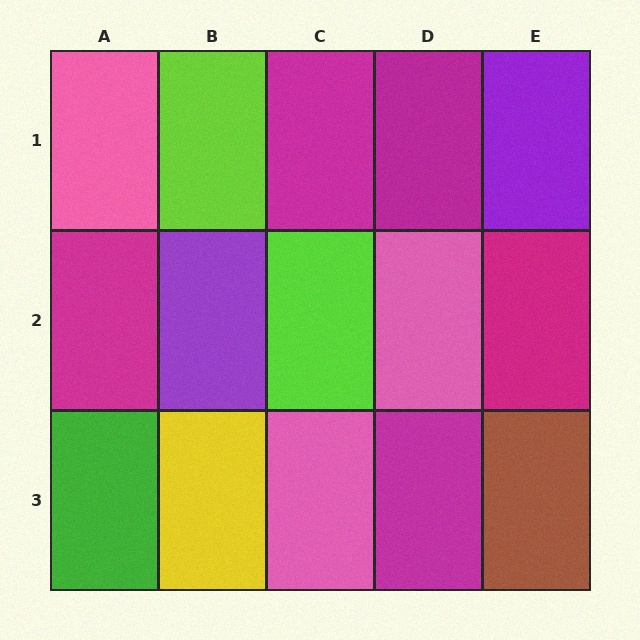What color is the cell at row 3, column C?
Pink.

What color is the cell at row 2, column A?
Magenta.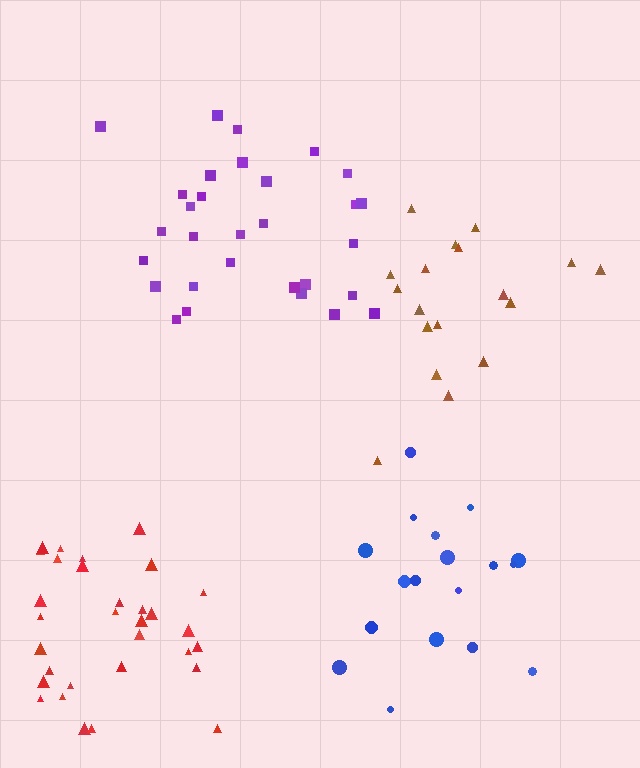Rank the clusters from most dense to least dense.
purple, red, blue, brown.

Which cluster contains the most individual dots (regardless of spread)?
Red (31).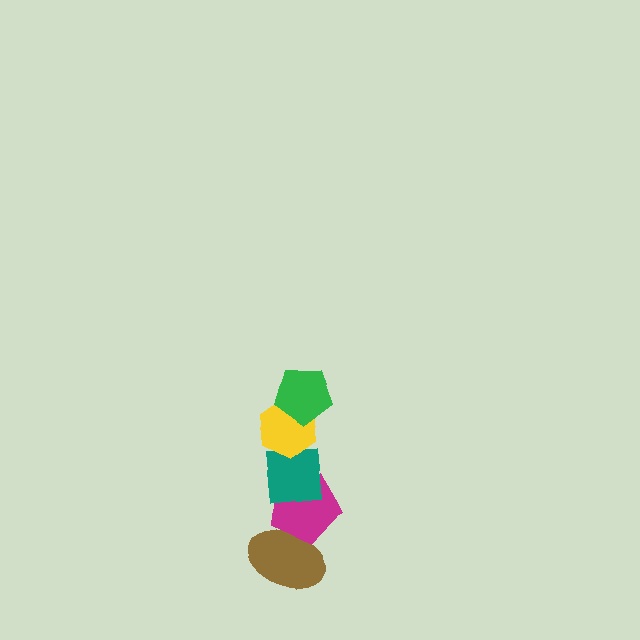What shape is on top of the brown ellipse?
The magenta pentagon is on top of the brown ellipse.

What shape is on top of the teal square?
The yellow hexagon is on top of the teal square.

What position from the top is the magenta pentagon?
The magenta pentagon is 4th from the top.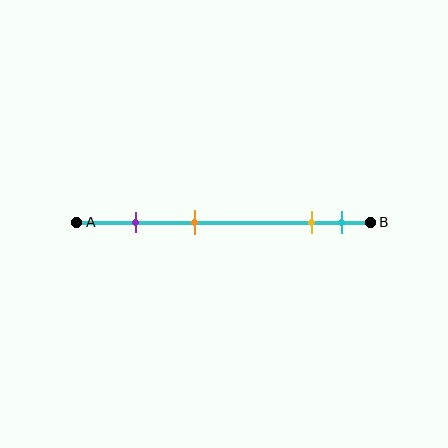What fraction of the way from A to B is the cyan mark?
The cyan mark is approximately 90% (0.9) of the way from A to B.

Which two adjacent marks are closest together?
The yellow and cyan marks are the closest adjacent pair.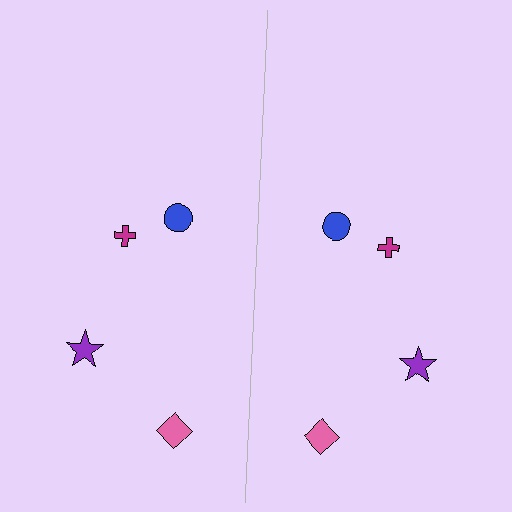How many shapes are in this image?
There are 8 shapes in this image.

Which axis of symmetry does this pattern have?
The pattern has a vertical axis of symmetry running through the center of the image.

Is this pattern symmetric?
Yes, this pattern has bilateral (reflection) symmetry.